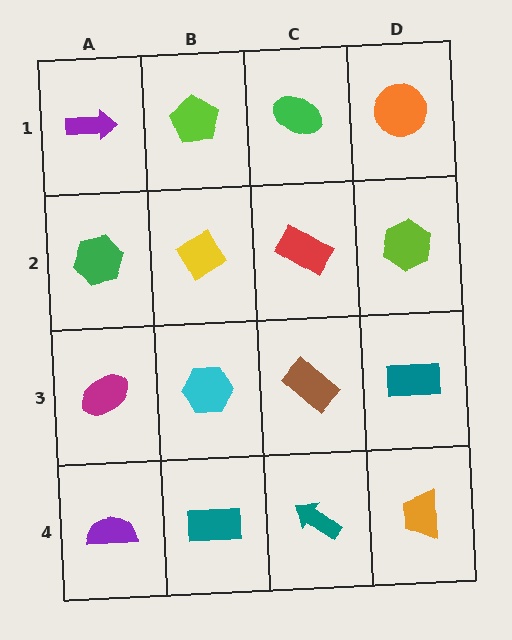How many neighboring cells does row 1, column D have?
2.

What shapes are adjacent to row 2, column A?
A purple arrow (row 1, column A), a magenta ellipse (row 3, column A), a yellow diamond (row 2, column B).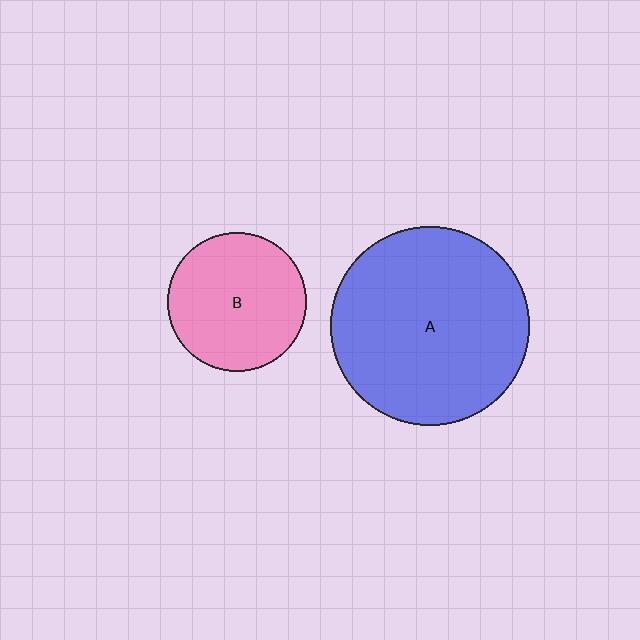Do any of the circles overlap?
No, none of the circles overlap.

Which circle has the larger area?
Circle A (blue).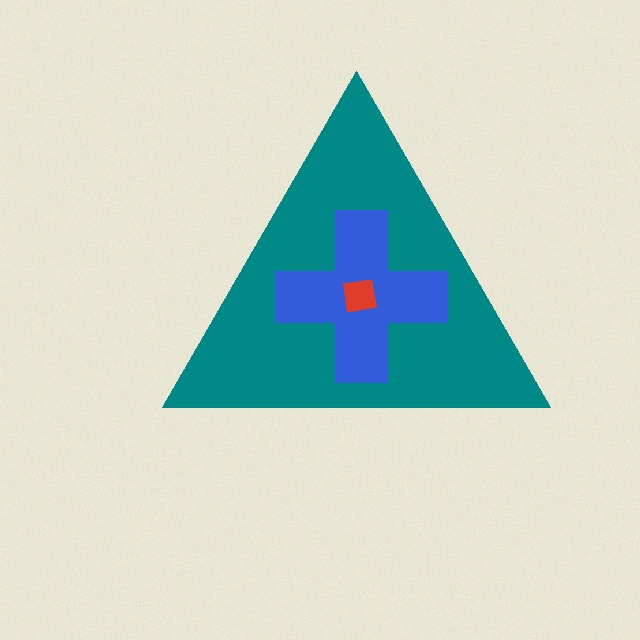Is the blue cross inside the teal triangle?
Yes.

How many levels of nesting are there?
3.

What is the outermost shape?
The teal triangle.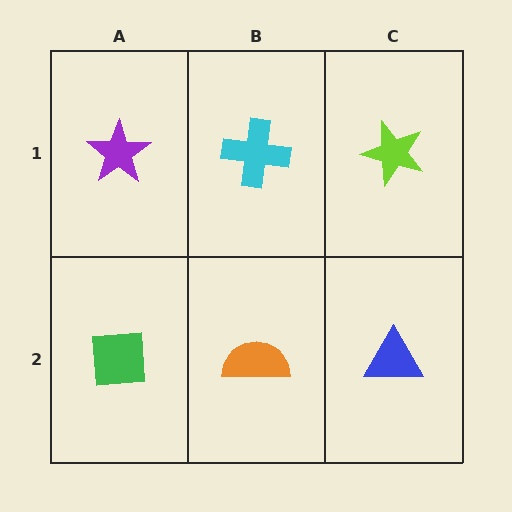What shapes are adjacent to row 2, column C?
A lime star (row 1, column C), an orange semicircle (row 2, column B).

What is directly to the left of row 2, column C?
An orange semicircle.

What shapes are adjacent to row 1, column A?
A green square (row 2, column A), a cyan cross (row 1, column B).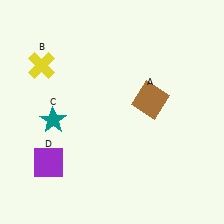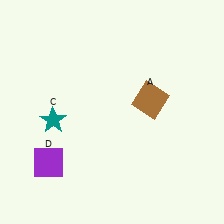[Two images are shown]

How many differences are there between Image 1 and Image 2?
There is 1 difference between the two images.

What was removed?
The yellow cross (B) was removed in Image 2.